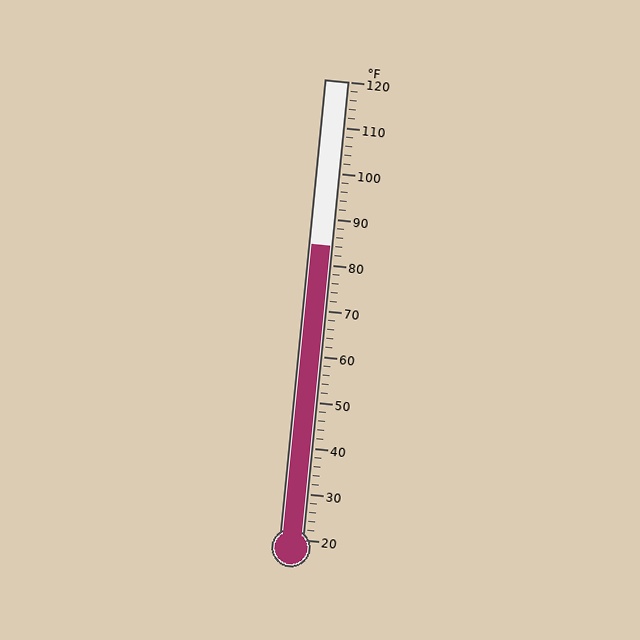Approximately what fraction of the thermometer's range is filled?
The thermometer is filled to approximately 65% of its range.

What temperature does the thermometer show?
The thermometer shows approximately 84°F.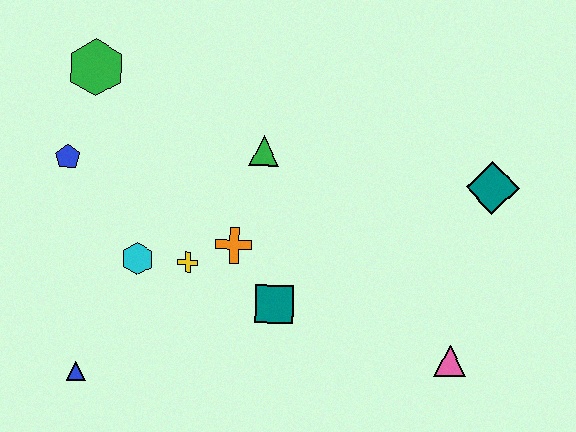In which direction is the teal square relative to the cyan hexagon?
The teal square is to the right of the cyan hexagon.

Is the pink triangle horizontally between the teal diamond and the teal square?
Yes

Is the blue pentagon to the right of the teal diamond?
No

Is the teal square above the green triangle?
No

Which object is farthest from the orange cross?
The teal diamond is farthest from the orange cross.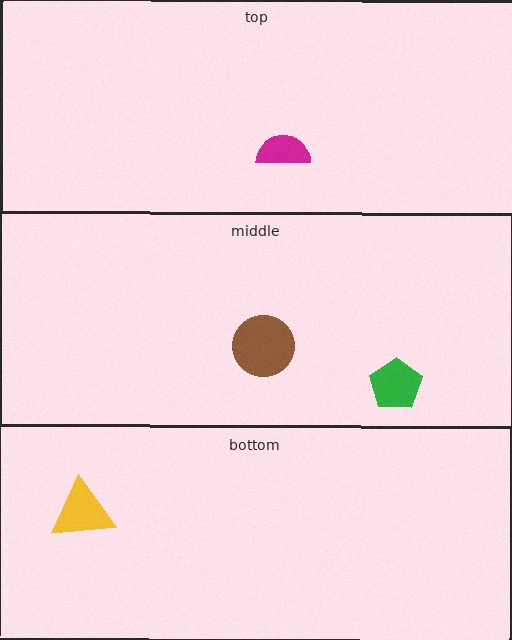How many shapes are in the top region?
1.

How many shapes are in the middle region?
2.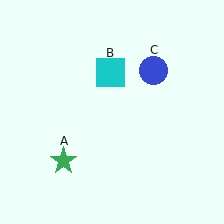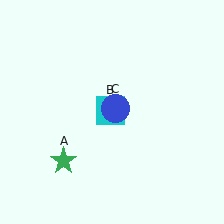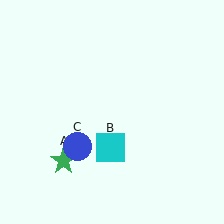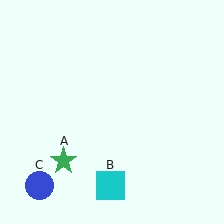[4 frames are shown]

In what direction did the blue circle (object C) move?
The blue circle (object C) moved down and to the left.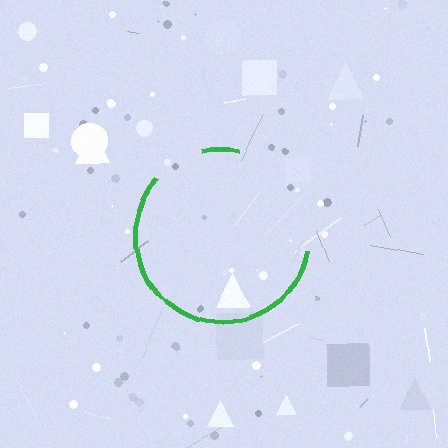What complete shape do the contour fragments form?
The contour fragments form a circle.